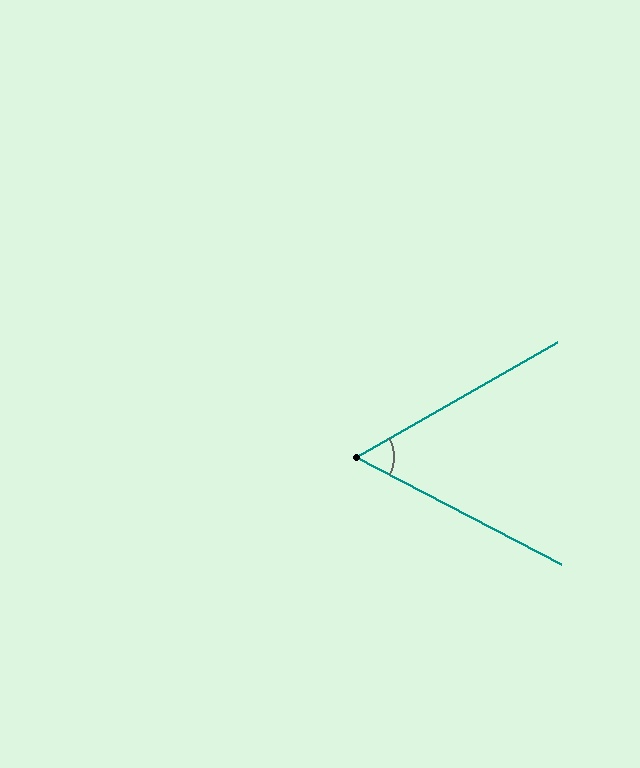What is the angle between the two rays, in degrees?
Approximately 57 degrees.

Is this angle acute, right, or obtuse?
It is acute.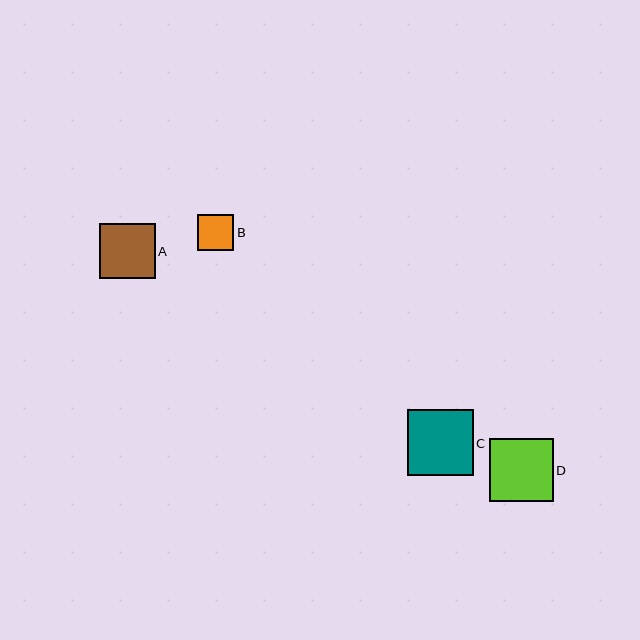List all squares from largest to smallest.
From largest to smallest: C, D, A, B.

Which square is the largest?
Square C is the largest with a size of approximately 66 pixels.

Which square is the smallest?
Square B is the smallest with a size of approximately 37 pixels.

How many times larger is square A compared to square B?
Square A is approximately 1.5 times the size of square B.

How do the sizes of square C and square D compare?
Square C and square D are approximately the same size.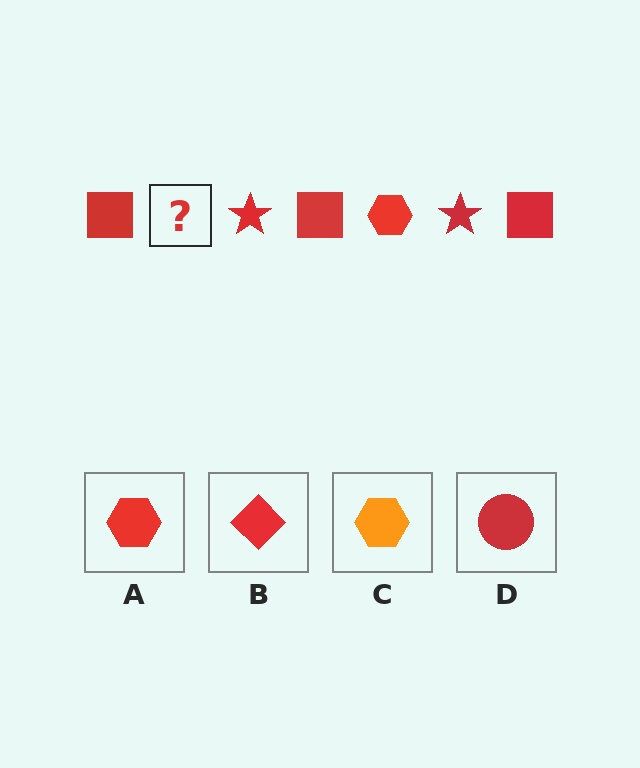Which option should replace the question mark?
Option A.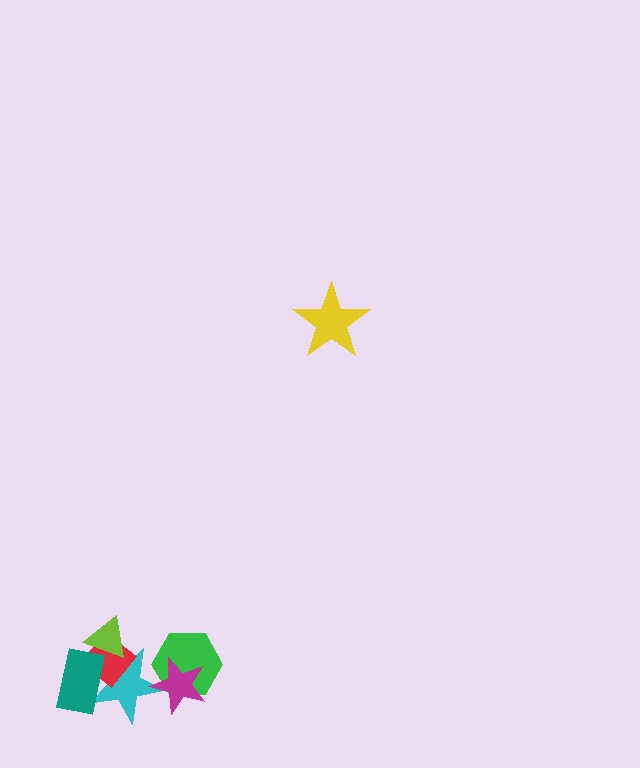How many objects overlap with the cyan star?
5 objects overlap with the cyan star.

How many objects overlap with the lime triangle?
2 objects overlap with the lime triangle.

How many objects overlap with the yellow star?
0 objects overlap with the yellow star.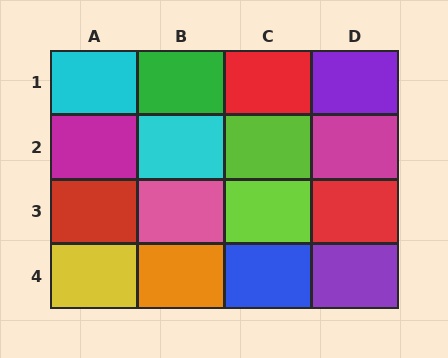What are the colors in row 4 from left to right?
Yellow, orange, blue, purple.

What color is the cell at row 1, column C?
Red.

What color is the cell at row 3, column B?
Pink.